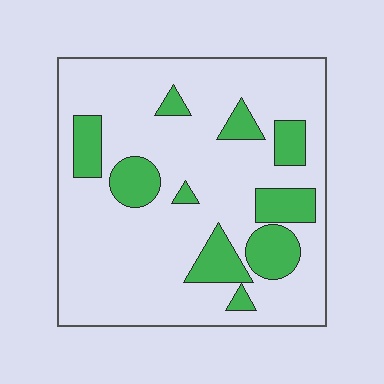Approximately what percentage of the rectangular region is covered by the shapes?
Approximately 20%.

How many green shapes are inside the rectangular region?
10.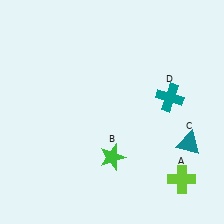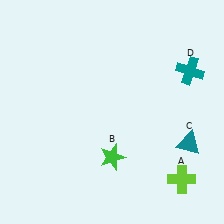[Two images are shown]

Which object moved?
The teal cross (D) moved up.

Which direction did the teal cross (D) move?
The teal cross (D) moved up.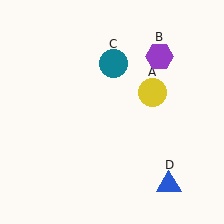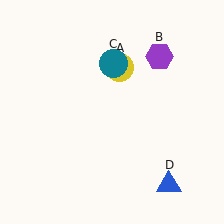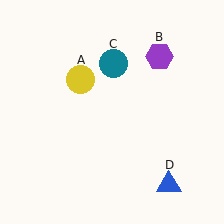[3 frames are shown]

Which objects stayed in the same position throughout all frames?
Purple hexagon (object B) and teal circle (object C) and blue triangle (object D) remained stationary.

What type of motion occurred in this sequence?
The yellow circle (object A) rotated counterclockwise around the center of the scene.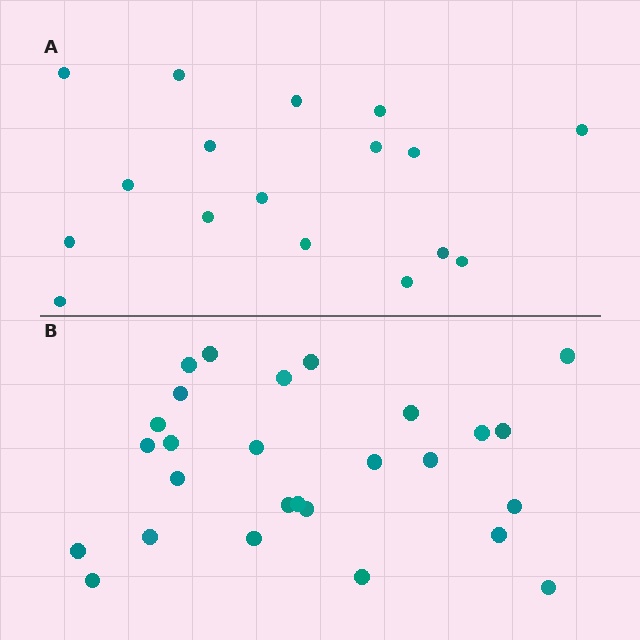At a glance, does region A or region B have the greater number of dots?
Region B (the bottom region) has more dots.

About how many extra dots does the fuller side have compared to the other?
Region B has roughly 10 or so more dots than region A.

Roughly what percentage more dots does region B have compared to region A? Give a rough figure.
About 60% more.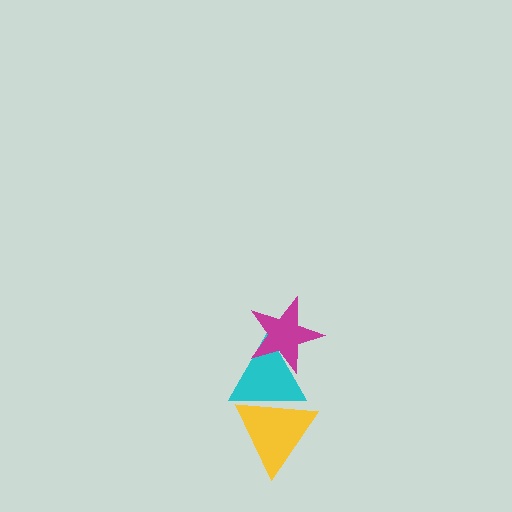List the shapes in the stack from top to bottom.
From top to bottom: the magenta star, the cyan triangle, the yellow triangle.